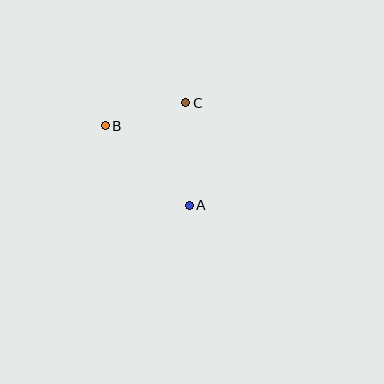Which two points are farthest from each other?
Points A and B are farthest from each other.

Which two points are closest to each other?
Points B and C are closest to each other.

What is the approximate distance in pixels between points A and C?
The distance between A and C is approximately 102 pixels.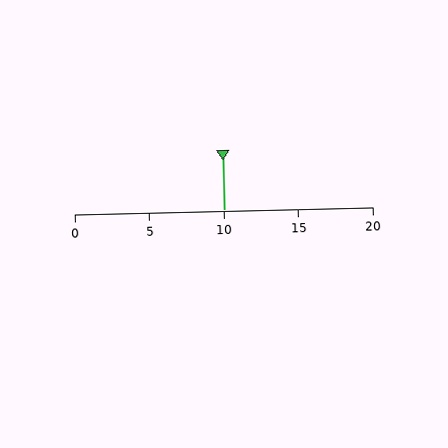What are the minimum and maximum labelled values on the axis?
The axis runs from 0 to 20.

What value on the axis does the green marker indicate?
The marker indicates approximately 10.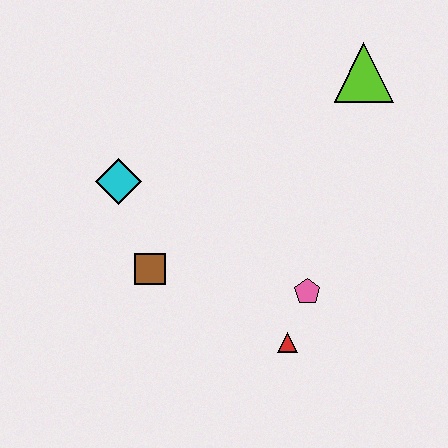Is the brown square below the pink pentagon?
No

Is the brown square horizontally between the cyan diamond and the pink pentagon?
Yes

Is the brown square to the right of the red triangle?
No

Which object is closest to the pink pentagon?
The red triangle is closest to the pink pentagon.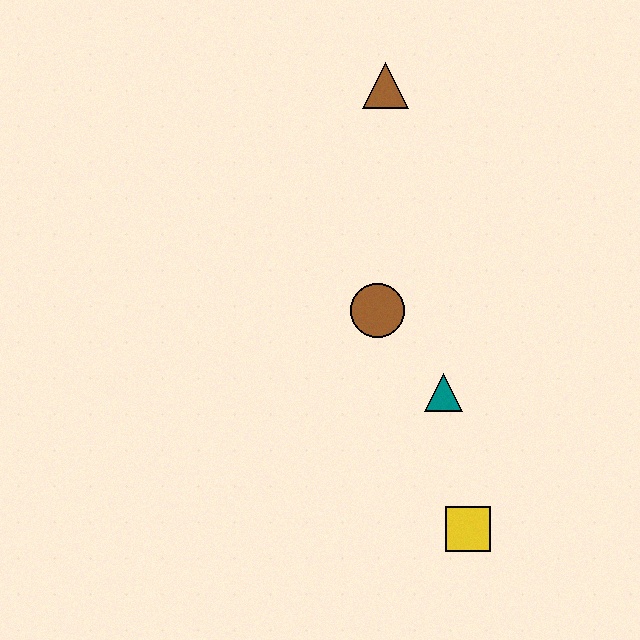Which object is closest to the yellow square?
The teal triangle is closest to the yellow square.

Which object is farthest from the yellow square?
The brown triangle is farthest from the yellow square.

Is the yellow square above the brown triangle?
No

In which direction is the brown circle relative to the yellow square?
The brown circle is above the yellow square.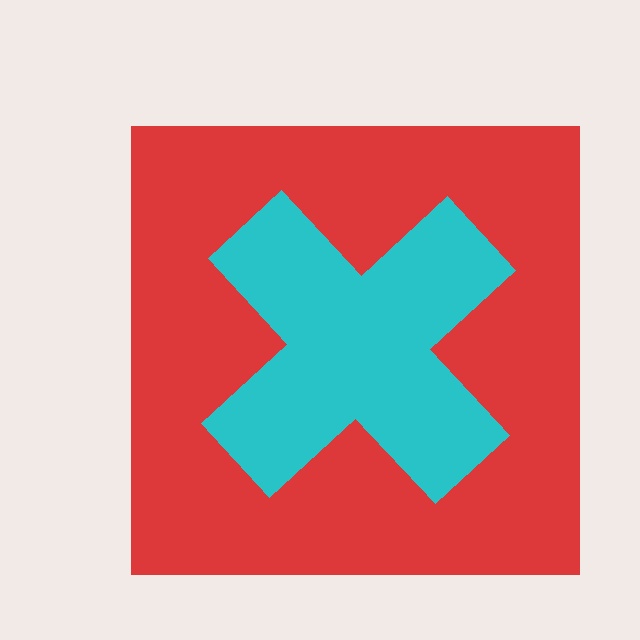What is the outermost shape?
The red square.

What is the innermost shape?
The cyan cross.